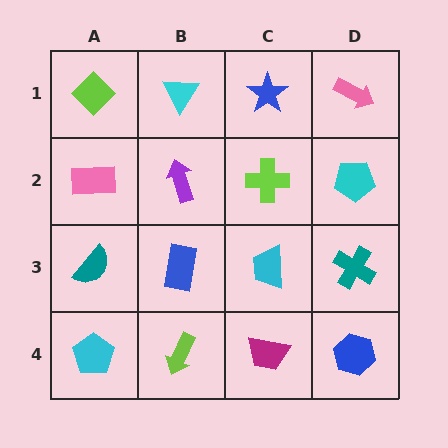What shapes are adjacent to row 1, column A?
A pink rectangle (row 2, column A), a cyan triangle (row 1, column B).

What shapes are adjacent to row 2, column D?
A pink arrow (row 1, column D), a teal cross (row 3, column D), a lime cross (row 2, column C).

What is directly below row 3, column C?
A magenta trapezoid.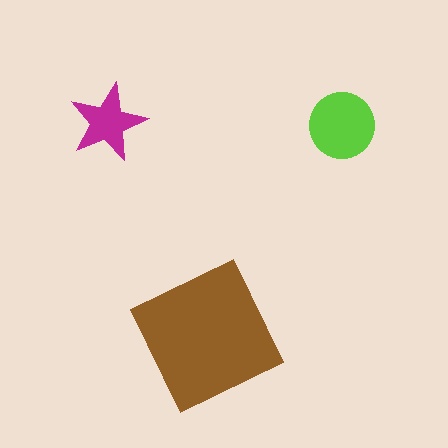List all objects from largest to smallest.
The brown square, the lime circle, the magenta star.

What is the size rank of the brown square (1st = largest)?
1st.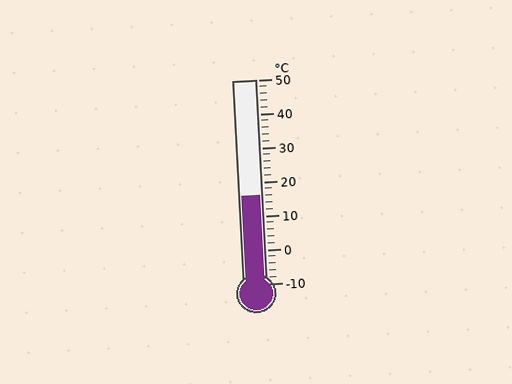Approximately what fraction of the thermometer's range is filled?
The thermometer is filled to approximately 45% of its range.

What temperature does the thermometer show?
The thermometer shows approximately 16°C.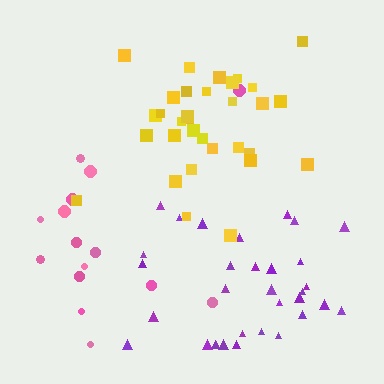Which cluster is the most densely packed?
Yellow.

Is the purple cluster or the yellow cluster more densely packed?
Yellow.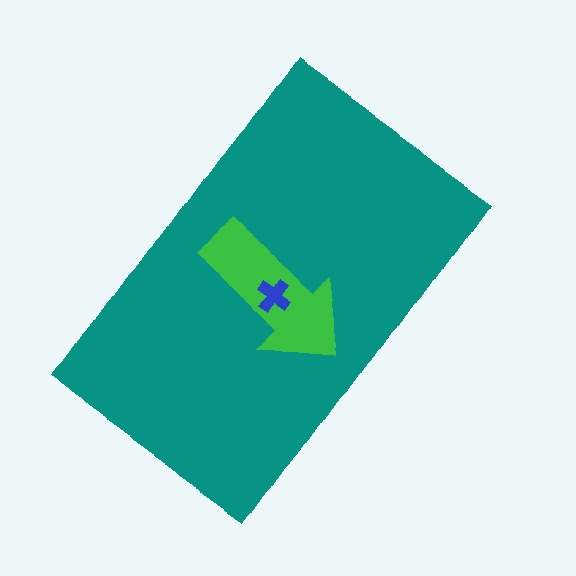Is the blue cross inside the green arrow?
Yes.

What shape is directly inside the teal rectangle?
The green arrow.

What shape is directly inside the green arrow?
The blue cross.